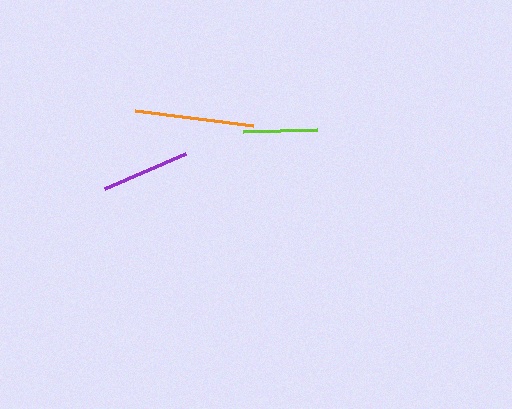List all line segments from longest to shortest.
From longest to shortest: orange, purple, lime.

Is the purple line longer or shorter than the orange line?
The orange line is longer than the purple line.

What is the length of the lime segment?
The lime segment is approximately 74 pixels long.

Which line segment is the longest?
The orange line is the longest at approximately 119 pixels.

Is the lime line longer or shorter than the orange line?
The orange line is longer than the lime line.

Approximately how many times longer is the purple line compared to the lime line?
The purple line is approximately 1.2 times the length of the lime line.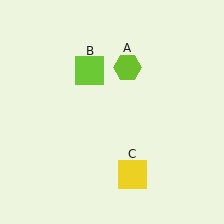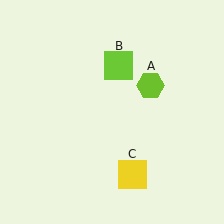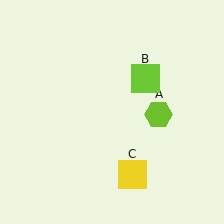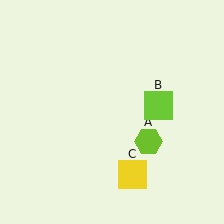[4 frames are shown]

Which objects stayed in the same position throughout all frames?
Yellow square (object C) remained stationary.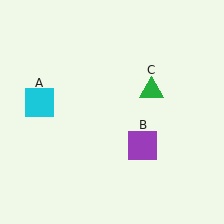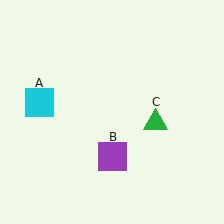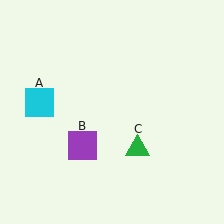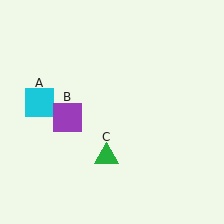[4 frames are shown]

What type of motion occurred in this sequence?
The purple square (object B), green triangle (object C) rotated clockwise around the center of the scene.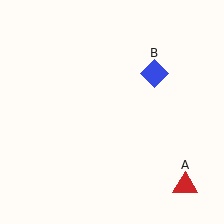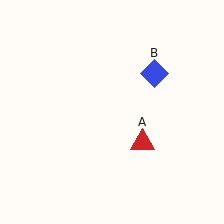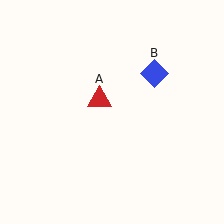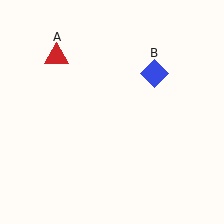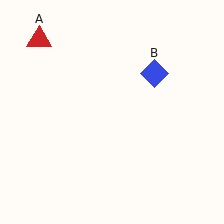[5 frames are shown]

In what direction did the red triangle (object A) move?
The red triangle (object A) moved up and to the left.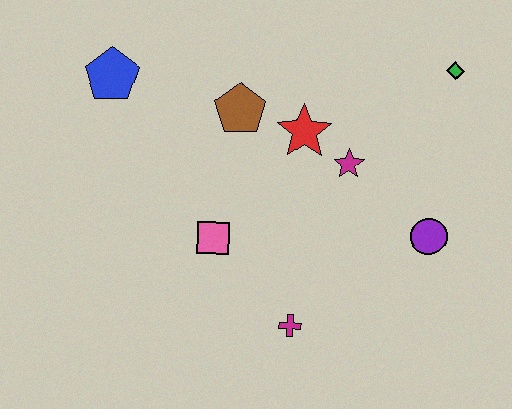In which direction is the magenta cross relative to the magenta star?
The magenta cross is below the magenta star.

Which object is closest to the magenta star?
The red star is closest to the magenta star.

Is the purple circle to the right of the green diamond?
No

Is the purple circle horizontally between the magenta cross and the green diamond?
Yes